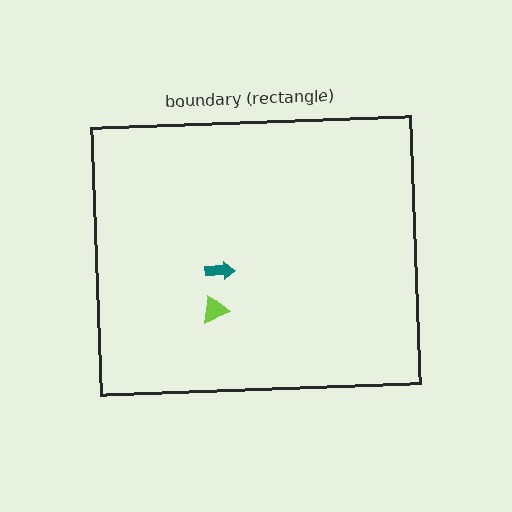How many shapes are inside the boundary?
2 inside, 0 outside.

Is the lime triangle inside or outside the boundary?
Inside.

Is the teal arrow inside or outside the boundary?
Inside.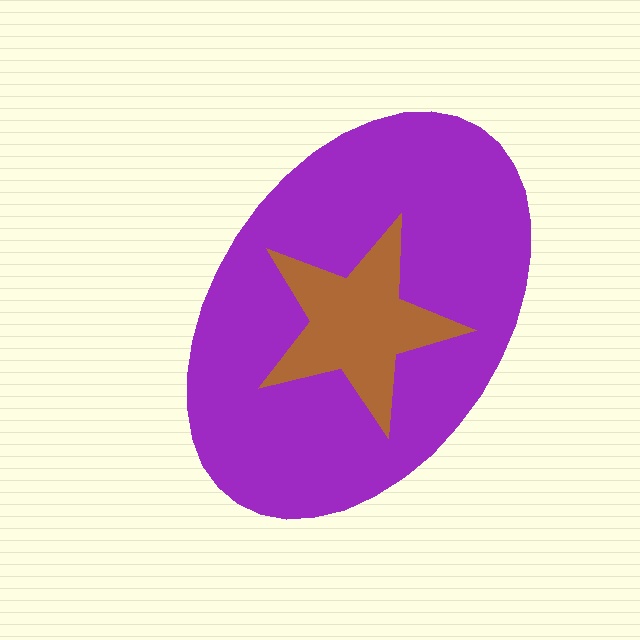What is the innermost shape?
The brown star.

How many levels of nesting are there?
2.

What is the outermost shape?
The purple ellipse.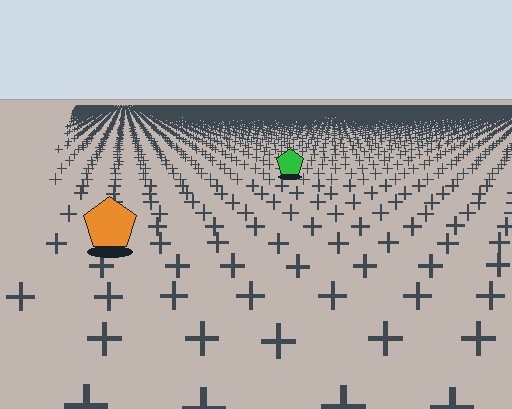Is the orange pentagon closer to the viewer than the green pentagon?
Yes. The orange pentagon is closer — you can tell from the texture gradient: the ground texture is coarser near it.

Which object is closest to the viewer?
The orange pentagon is closest. The texture marks near it are larger and more spread out.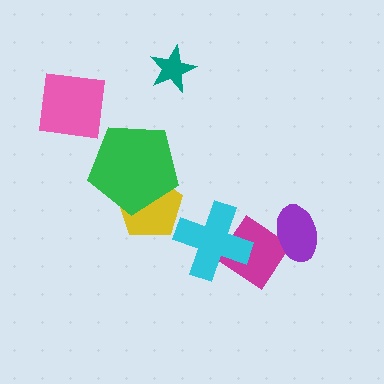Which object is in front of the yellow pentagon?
The green pentagon is in front of the yellow pentagon.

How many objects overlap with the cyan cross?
1 object overlaps with the cyan cross.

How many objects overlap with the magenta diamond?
2 objects overlap with the magenta diamond.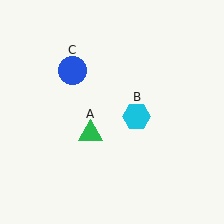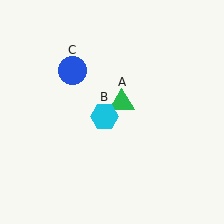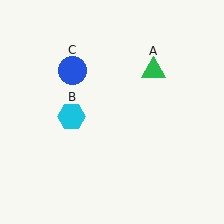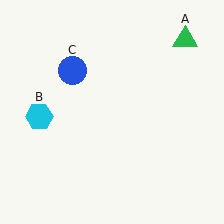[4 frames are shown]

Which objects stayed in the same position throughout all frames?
Blue circle (object C) remained stationary.